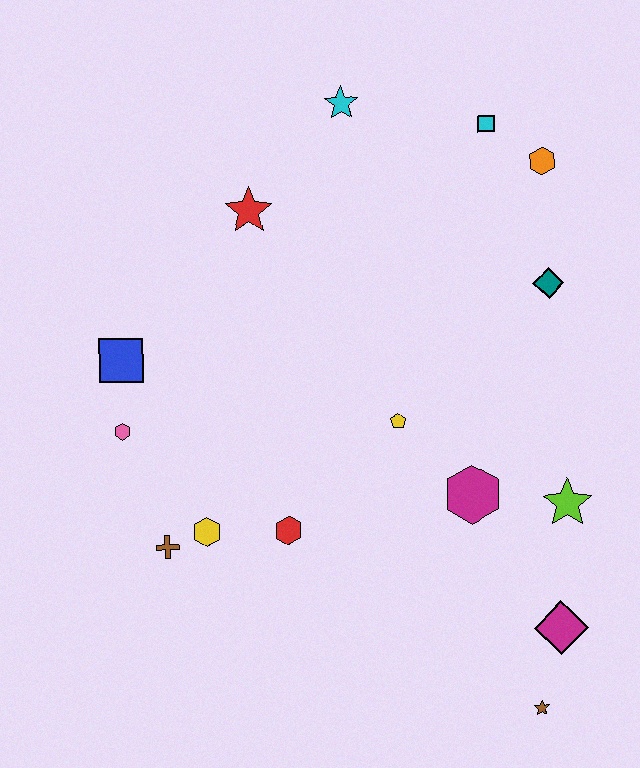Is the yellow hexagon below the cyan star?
Yes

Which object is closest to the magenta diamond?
The brown star is closest to the magenta diamond.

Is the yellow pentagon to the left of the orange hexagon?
Yes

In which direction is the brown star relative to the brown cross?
The brown star is to the right of the brown cross.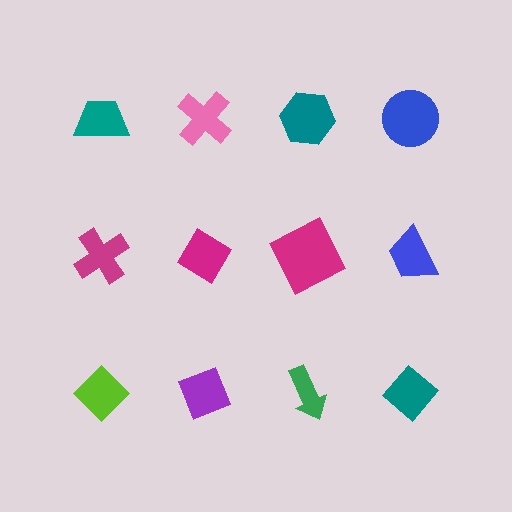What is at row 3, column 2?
A purple diamond.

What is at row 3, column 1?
A lime diamond.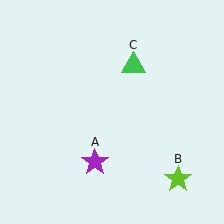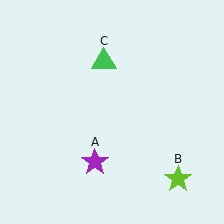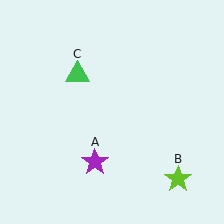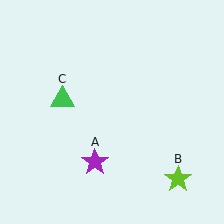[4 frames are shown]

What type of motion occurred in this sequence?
The green triangle (object C) rotated counterclockwise around the center of the scene.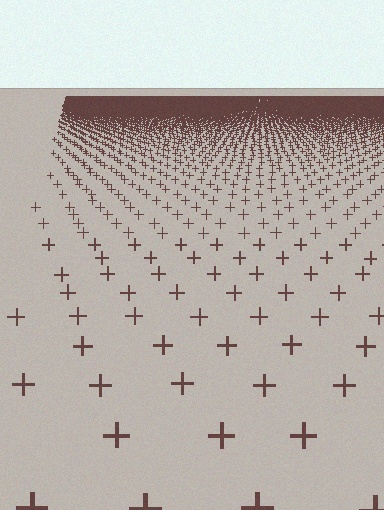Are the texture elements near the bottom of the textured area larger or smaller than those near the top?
Larger. Near the bottom, elements are closer to the viewer and appear at a bigger on-screen size.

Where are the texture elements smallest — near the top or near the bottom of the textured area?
Near the top.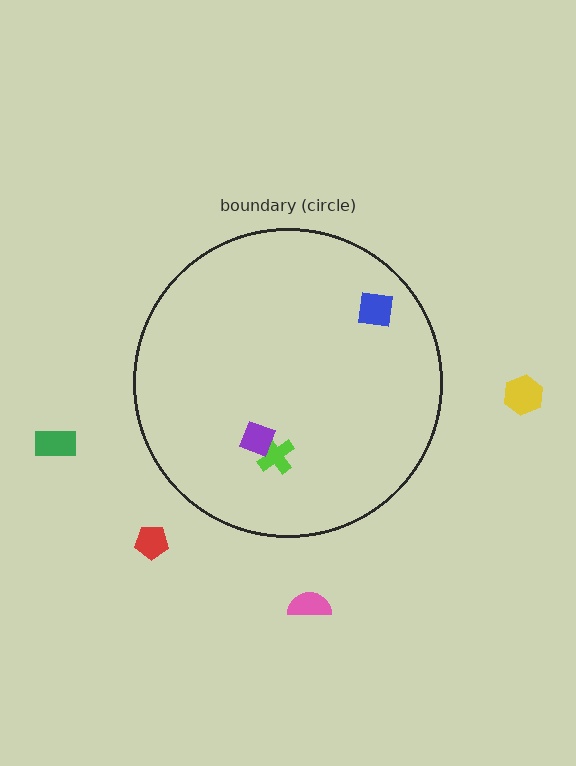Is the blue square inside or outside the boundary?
Inside.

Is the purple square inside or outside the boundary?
Inside.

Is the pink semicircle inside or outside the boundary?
Outside.